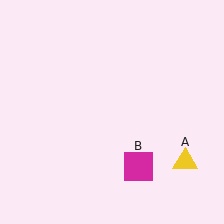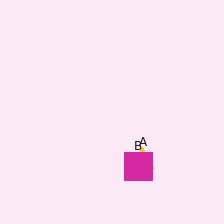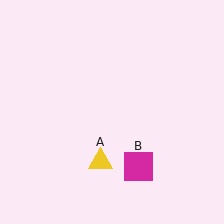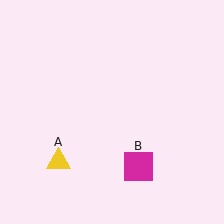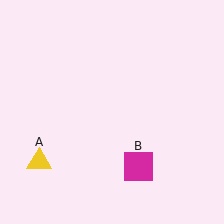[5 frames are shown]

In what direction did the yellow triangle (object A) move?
The yellow triangle (object A) moved left.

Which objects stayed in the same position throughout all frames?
Magenta square (object B) remained stationary.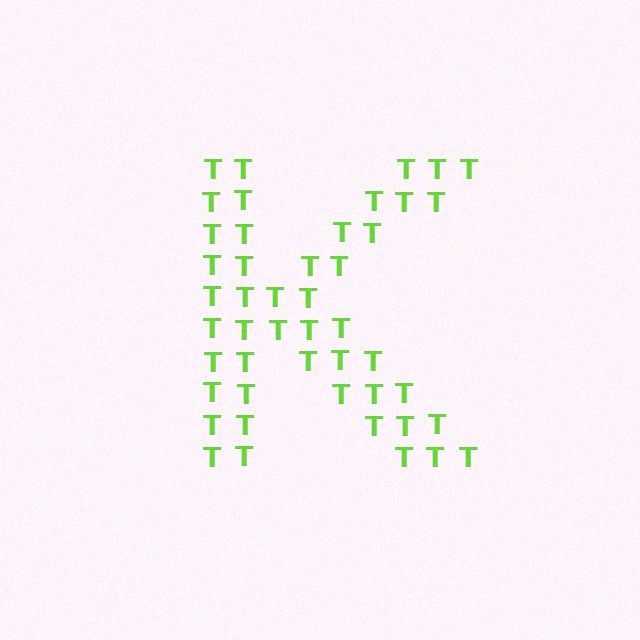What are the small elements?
The small elements are letter T's.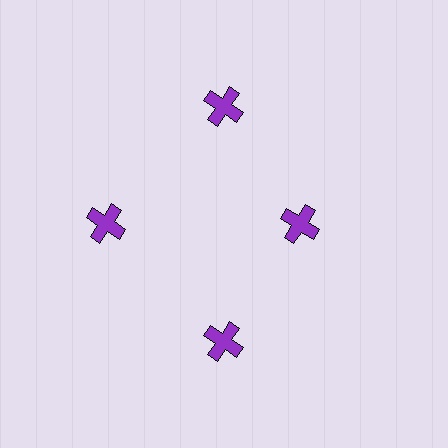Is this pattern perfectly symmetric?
No. The 4 purple crosses are arranged in a ring, but one element near the 3 o'clock position is pulled inward toward the center, breaking the 4-fold rotational symmetry.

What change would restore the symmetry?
The symmetry would be restored by moving it outward, back onto the ring so that all 4 crosses sit at equal angles and equal distance from the center.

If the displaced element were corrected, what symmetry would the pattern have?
It would have 4-fold rotational symmetry — the pattern would map onto itself every 90 degrees.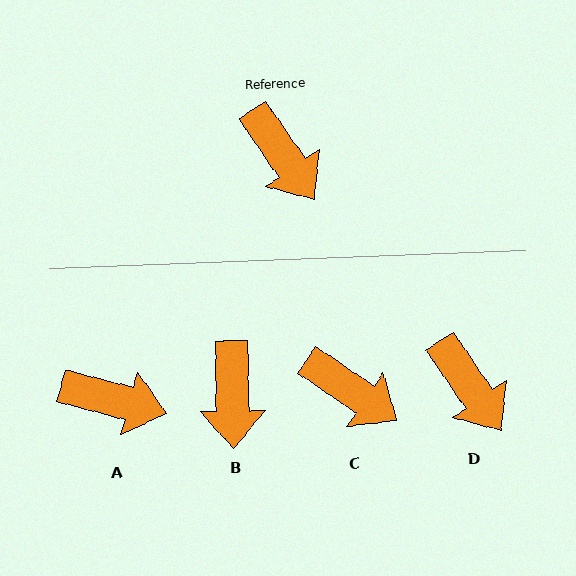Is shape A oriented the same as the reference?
No, it is off by about 41 degrees.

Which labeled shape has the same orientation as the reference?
D.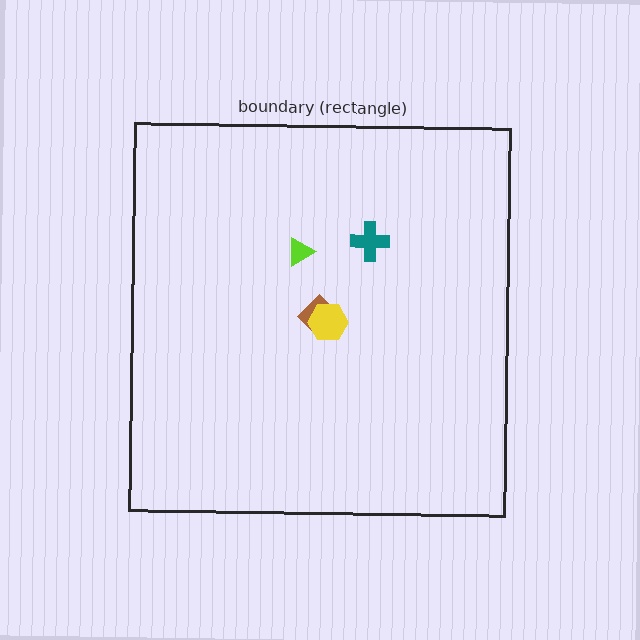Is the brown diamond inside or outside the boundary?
Inside.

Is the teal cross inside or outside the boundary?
Inside.